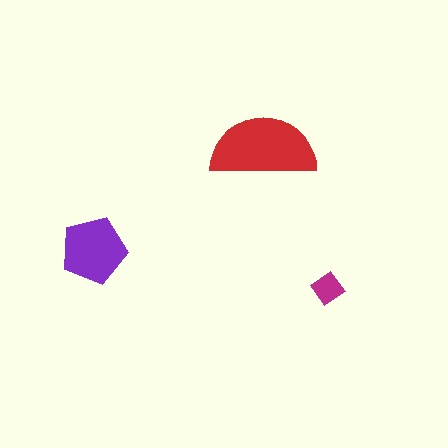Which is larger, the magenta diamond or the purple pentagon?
The purple pentagon.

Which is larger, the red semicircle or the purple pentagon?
The red semicircle.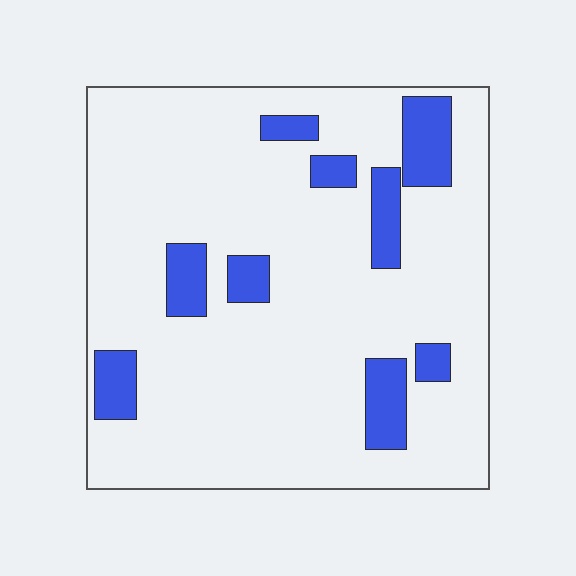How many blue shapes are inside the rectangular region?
9.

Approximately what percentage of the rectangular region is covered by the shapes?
Approximately 15%.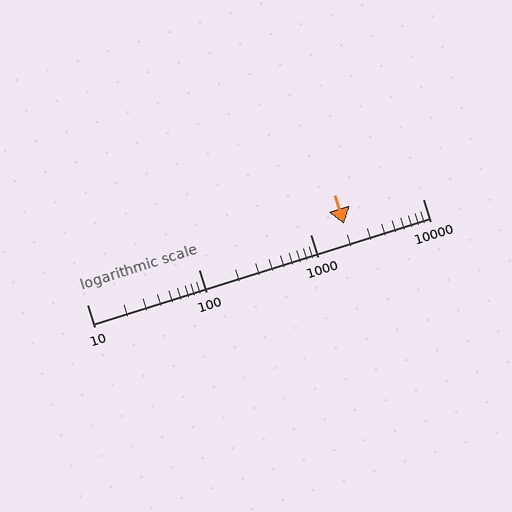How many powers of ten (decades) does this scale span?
The scale spans 3 decades, from 10 to 10000.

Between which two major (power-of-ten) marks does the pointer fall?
The pointer is between 1000 and 10000.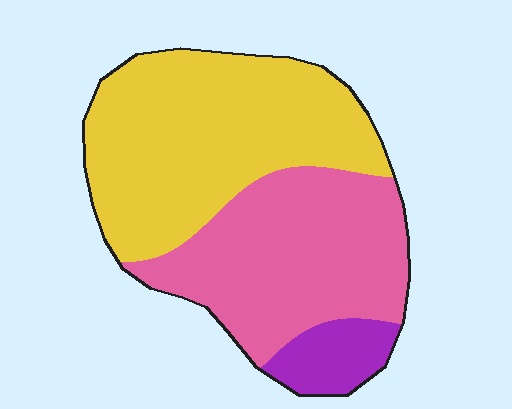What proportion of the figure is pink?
Pink takes up about two fifths (2/5) of the figure.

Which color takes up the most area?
Yellow, at roughly 50%.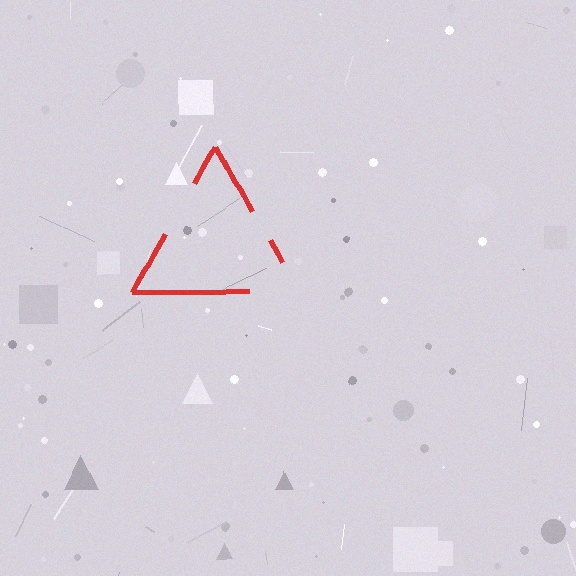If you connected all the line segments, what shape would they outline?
They would outline a triangle.